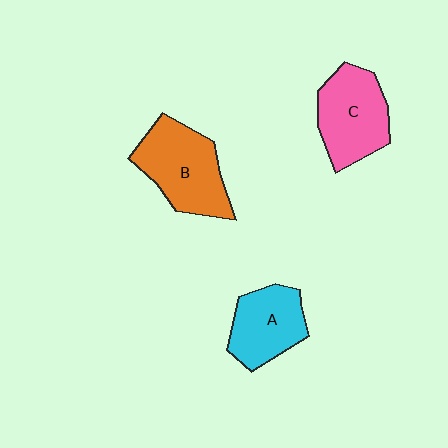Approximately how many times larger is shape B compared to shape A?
Approximately 1.3 times.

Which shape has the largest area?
Shape B (orange).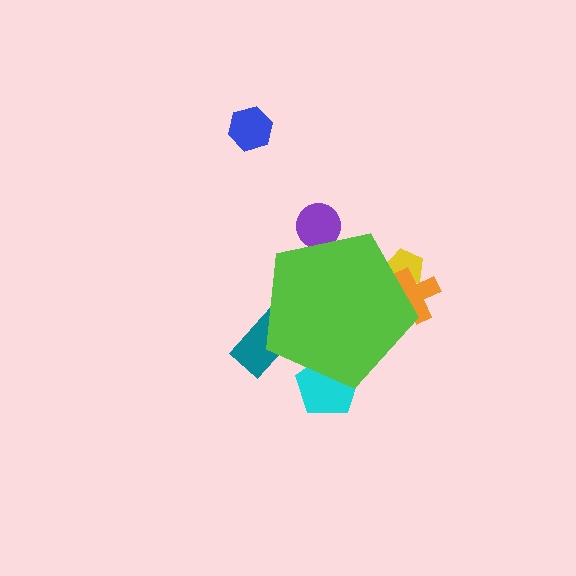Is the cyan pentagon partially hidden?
Yes, the cyan pentagon is partially hidden behind the lime pentagon.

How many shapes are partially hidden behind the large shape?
5 shapes are partially hidden.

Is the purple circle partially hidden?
Yes, the purple circle is partially hidden behind the lime pentagon.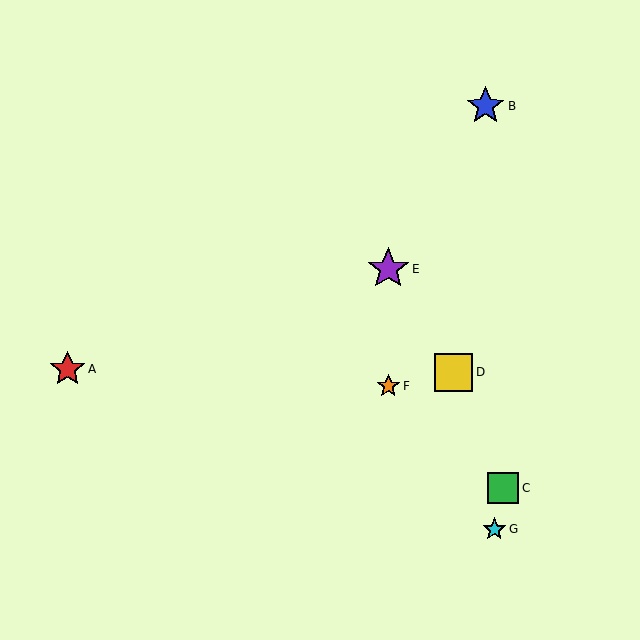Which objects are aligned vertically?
Objects E, F are aligned vertically.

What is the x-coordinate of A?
Object A is at x≈68.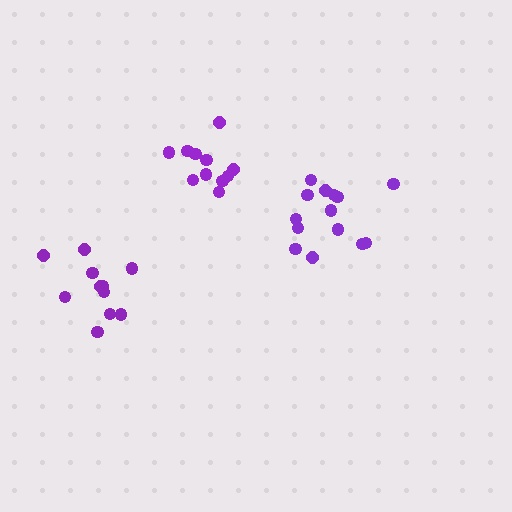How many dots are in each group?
Group 1: 14 dots, Group 2: 11 dots, Group 3: 11 dots (36 total).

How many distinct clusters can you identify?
There are 3 distinct clusters.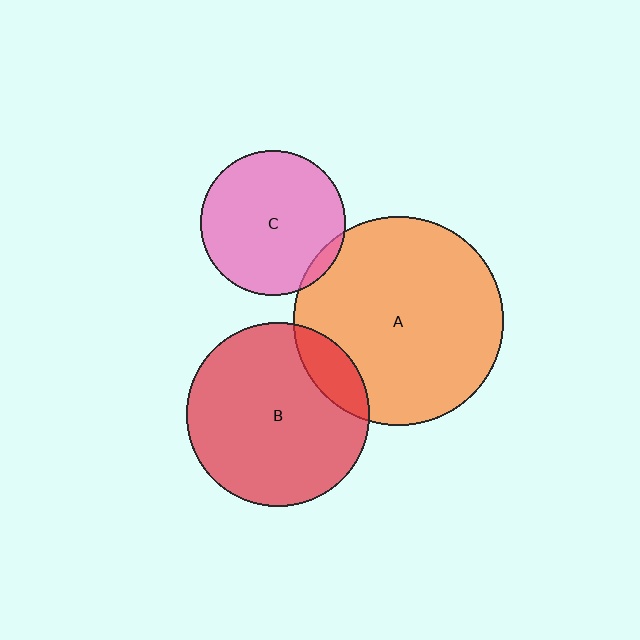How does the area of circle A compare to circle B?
Approximately 1.3 times.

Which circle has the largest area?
Circle A (orange).